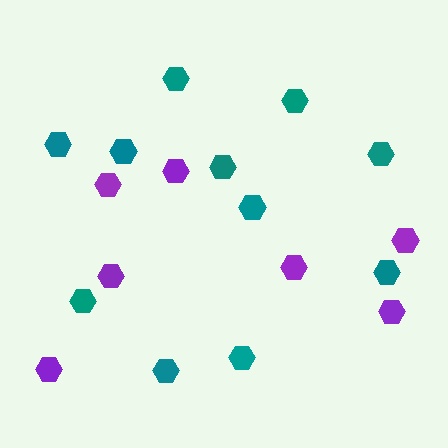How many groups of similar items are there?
There are 2 groups: one group of purple hexagons (7) and one group of teal hexagons (11).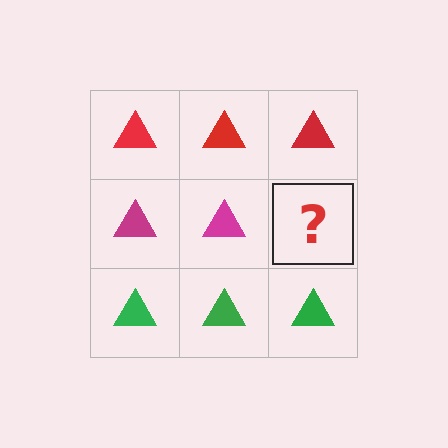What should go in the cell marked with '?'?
The missing cell should contain a magenta triangle.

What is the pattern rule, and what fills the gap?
The rule is that each row has a consistent color. The gap should be filled with a magenta triangle.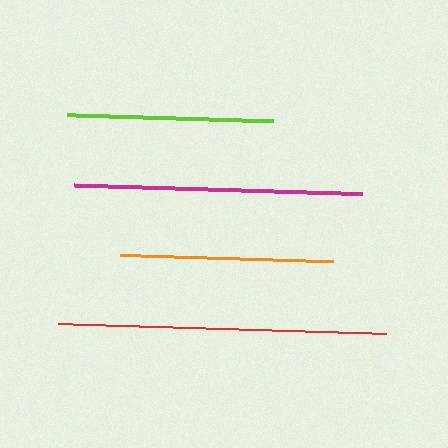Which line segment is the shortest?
The lime line is the shortest at approximately 206 pixels.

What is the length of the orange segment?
The orange segment is approximately 213 pixels long.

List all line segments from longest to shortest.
From longest to shortest: red, magenta, orange, lime.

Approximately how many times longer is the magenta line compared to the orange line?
The magenta line is approximately 1.4 times the length of the orange line.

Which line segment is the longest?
The red line is the longest at approximately 328 pixels.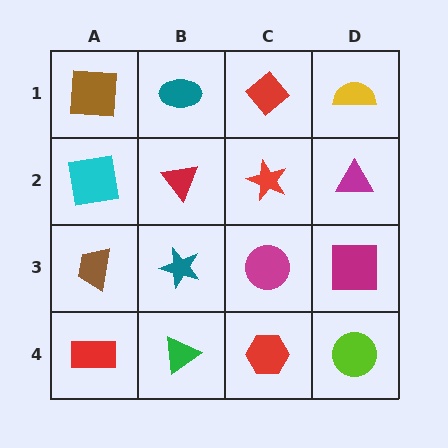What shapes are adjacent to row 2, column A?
A brown square (row 1, column A), a brown trapezoid (row 3, column A), a red triangle (row 2, column B).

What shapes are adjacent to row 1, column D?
A magenta triangle (row 2, column D), a red diamond (row 1, column C).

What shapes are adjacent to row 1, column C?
A red star (row 2, column C), a teal ellipse (row 1, column B), a yellow semicircle (row 1, column D).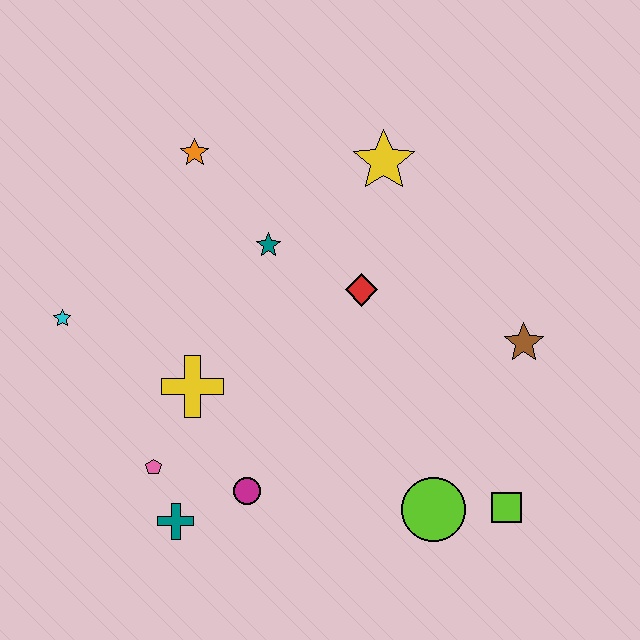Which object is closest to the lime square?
The lime circle is closest to the lime square.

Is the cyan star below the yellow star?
Yes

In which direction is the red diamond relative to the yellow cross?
The red diamond is to the right of the yellow cross.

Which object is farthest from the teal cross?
The yellow star is farthest from the teal cross.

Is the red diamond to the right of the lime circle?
No